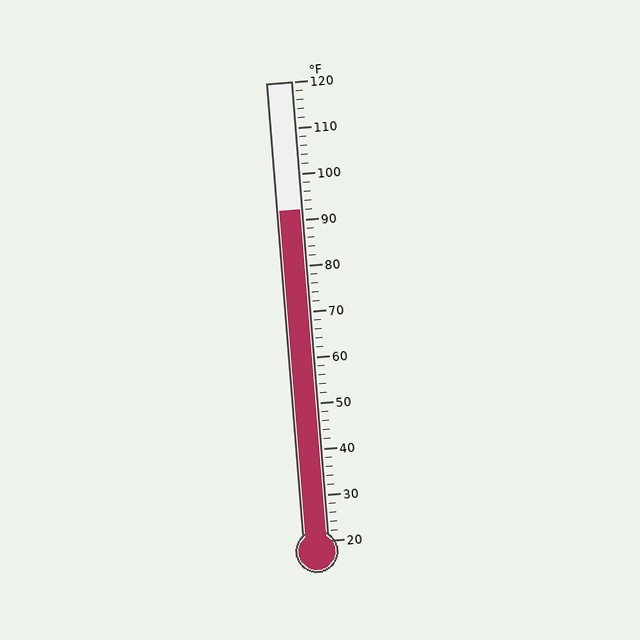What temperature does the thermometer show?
The thermometer shows approximately 92°F.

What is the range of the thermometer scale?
The thermometer scale ranges from 20°F to 120°F.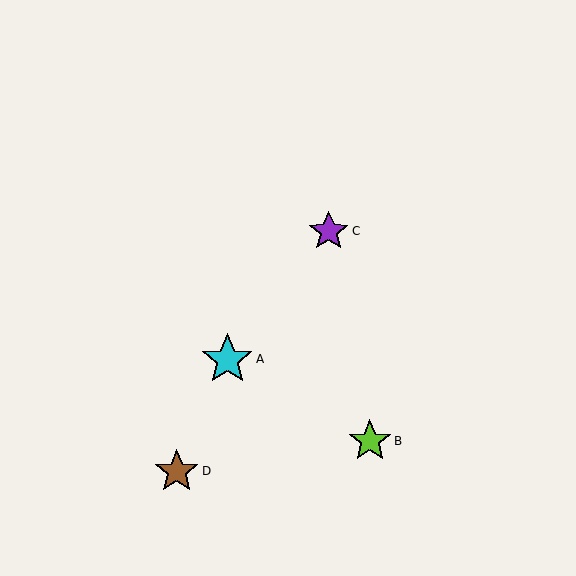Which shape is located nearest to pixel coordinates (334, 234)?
The purple star (labeled C) at (329, 231) is nearest to that location.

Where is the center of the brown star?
The center of the brown star is at (177, 471).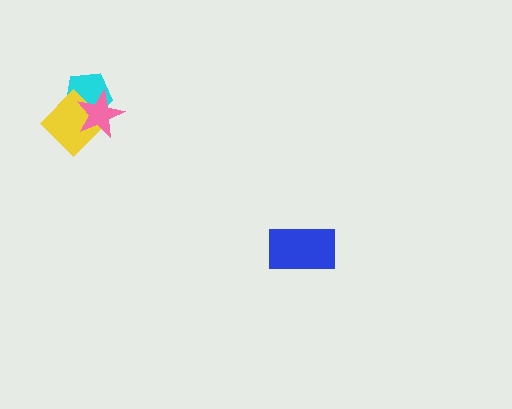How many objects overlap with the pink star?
2 objects overlap with the pink star.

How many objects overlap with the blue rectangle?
0 objects overlap with the blue rectangle.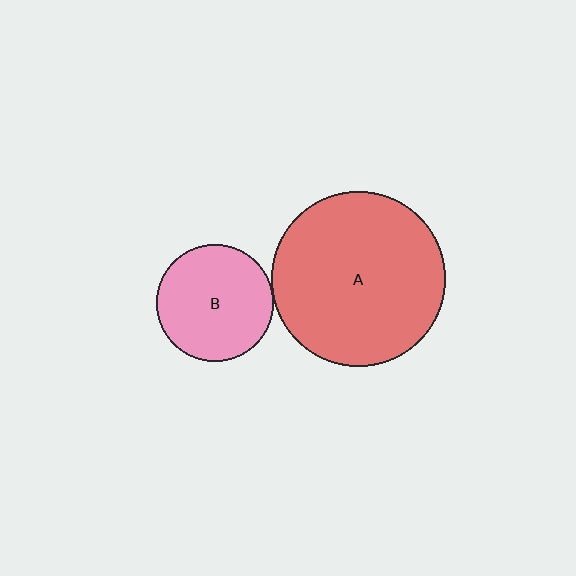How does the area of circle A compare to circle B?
Approximately 2.2 times.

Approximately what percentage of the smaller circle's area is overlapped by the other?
Approximately 5%.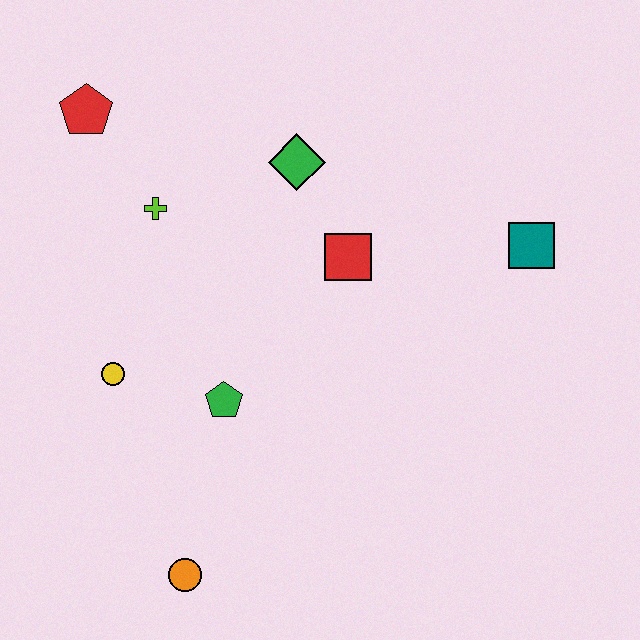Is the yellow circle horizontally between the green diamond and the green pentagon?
No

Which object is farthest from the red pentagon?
The orange circle is farthest from the red pentagon.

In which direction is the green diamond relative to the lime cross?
The green diamond is to the right of the lime cross.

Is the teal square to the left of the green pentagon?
No